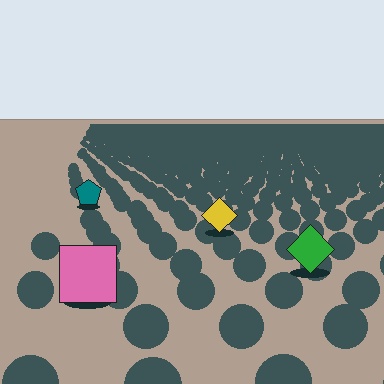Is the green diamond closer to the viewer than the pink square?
No. The pink square is closer — you can tell from the texture gradient: the ground texture is coarser near it.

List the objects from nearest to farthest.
From nearest to farthest: the pink square, the green diamond, the yellow diamond, the teal pentagon.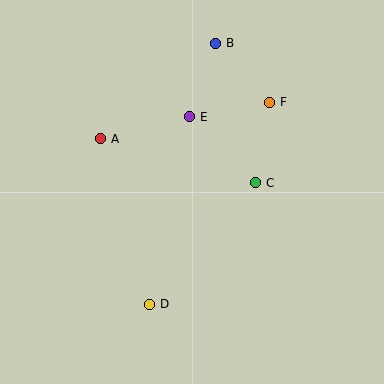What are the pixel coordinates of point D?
Point D is at (150, 304).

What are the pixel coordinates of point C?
Point C is at (256, 183).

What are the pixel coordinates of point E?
Point E is at (190, 117).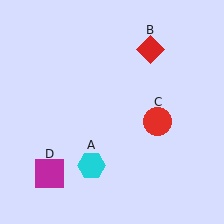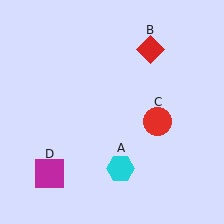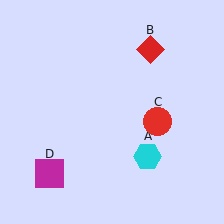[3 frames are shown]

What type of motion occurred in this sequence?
The cyan hexagon (object A) rotated counterclockwise around the center of the scene.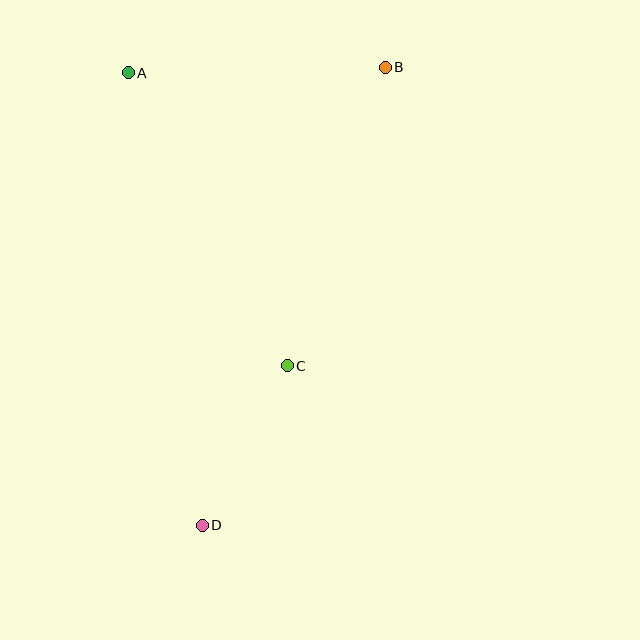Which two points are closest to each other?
Points C and D are closest to each other.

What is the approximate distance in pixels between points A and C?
The distance between A and C is approximately 333 pixels.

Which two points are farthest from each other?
Points B and D are farthest from each other.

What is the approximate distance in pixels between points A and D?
The distance between A and D is approximately 458 pixels.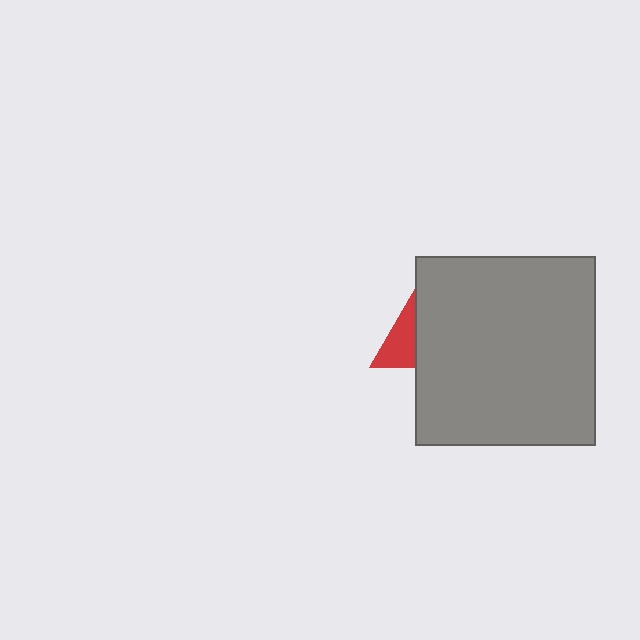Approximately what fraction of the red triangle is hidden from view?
Roughly 52% of the red triangle is hidden behind the gray rectangle.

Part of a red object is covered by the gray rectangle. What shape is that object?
It is a triangle.